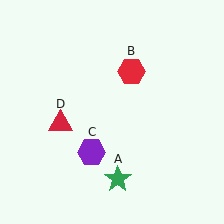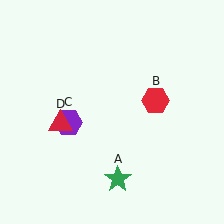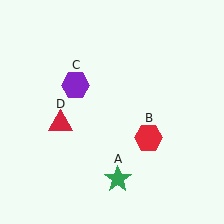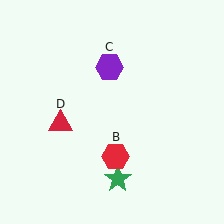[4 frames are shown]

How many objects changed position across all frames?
2 objects changed position: red hexagon (object B), purple hexagon (object C).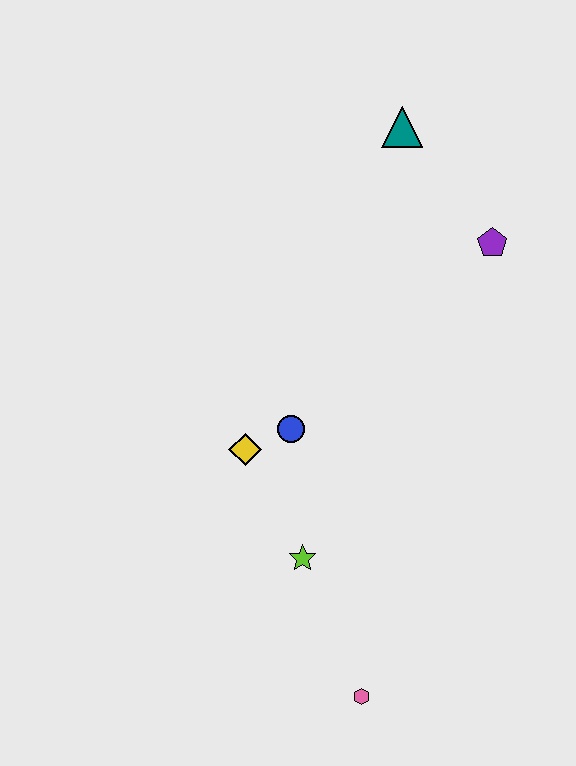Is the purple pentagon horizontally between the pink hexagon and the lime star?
No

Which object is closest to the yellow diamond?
The blue circle is closest to the yellow diamond.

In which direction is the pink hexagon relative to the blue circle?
The pink hexagon is below the blue circle.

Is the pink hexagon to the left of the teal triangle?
Yes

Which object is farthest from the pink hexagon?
The teal triangle is farthest from the pink hexagon.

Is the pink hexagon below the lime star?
Yes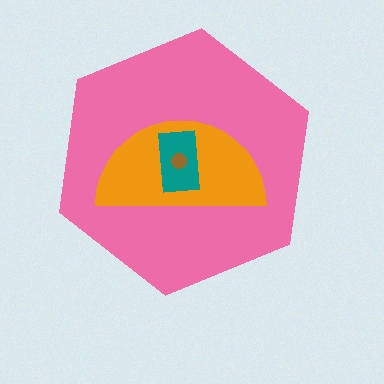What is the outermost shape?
The pink hexagon.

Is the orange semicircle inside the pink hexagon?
Yes.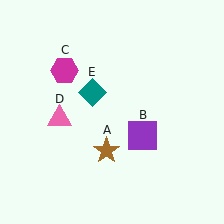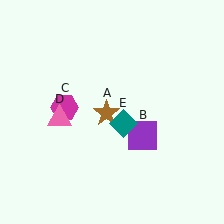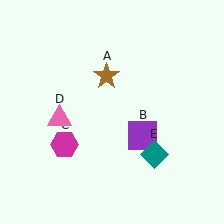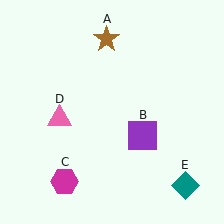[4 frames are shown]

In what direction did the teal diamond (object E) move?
The teal diamond (object E) moved down and to the right.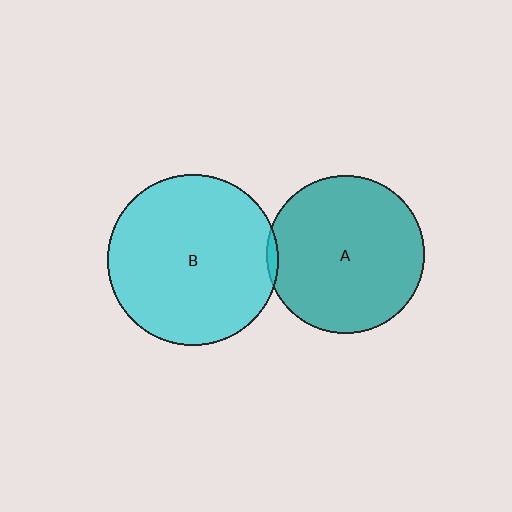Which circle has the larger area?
Circle B (cyan).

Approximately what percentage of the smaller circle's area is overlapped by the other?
Approximately 5%.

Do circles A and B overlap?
Yes.